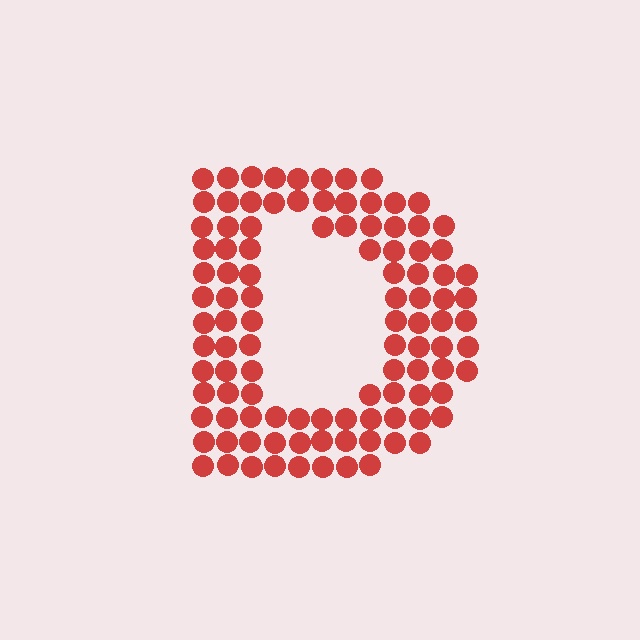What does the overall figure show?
The overall figure shows the letter D.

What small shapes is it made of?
It is made of small circles.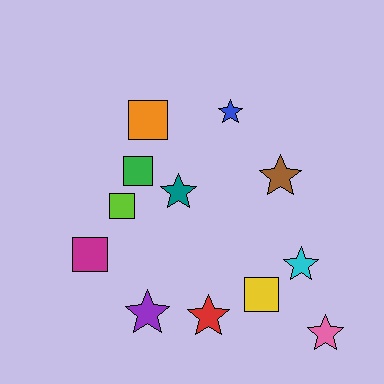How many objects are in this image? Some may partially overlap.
There are 12 objects.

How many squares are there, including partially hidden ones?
There are 5 squares.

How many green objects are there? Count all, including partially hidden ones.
There is 1 green object.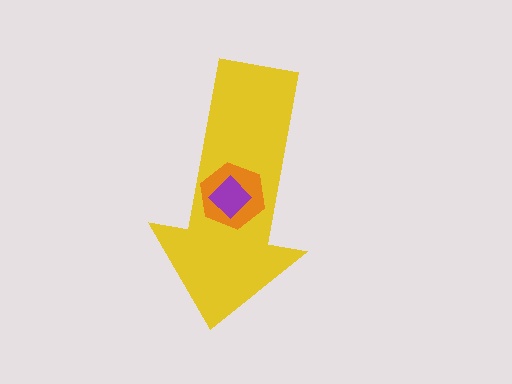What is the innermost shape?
The purple diamond.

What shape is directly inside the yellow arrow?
The orange hexagon.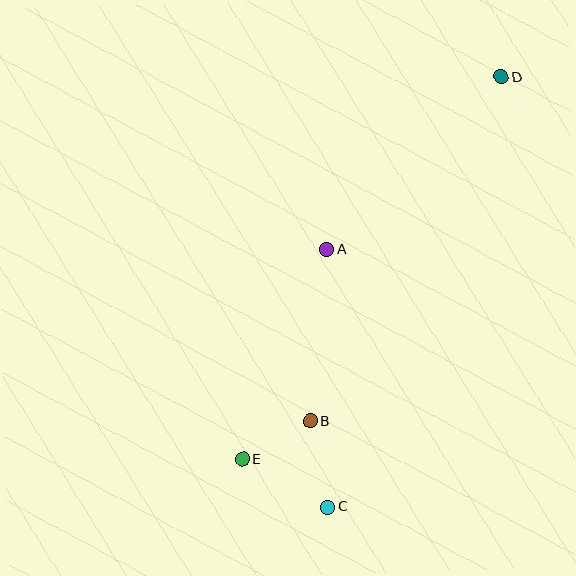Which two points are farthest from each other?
Points C and D are farthest from each other.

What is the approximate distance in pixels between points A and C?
The distance between A and C is approximately 258 pixels.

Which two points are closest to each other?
Points B and E are closest to each other.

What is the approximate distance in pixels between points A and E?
The distance between A and E is approximately 226 pixels.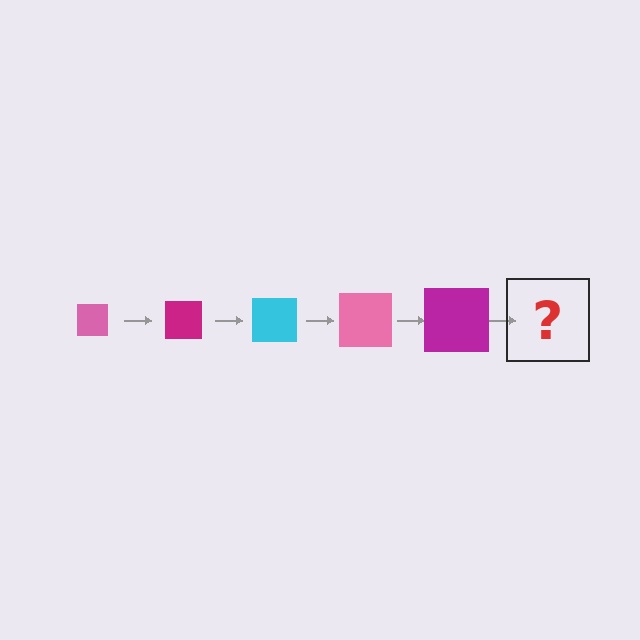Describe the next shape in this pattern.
It should be a cyan square, larger than the previous one.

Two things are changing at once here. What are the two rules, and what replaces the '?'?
The two rules are that the square grows larger each step and the color cycles through pink, magenta, and cyan. The '?' should be a cyan square, larger than the previous one.